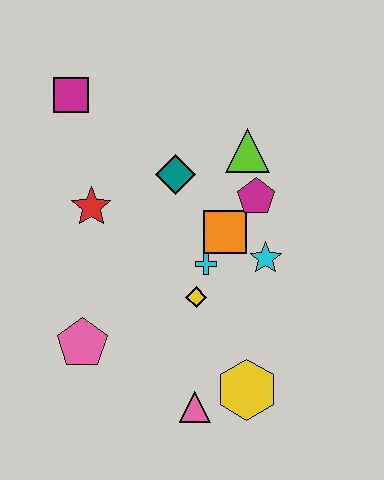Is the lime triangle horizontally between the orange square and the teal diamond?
No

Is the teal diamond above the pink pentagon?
Yes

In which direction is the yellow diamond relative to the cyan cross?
The yellow diamond is below the cyan cross.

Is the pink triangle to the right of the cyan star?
No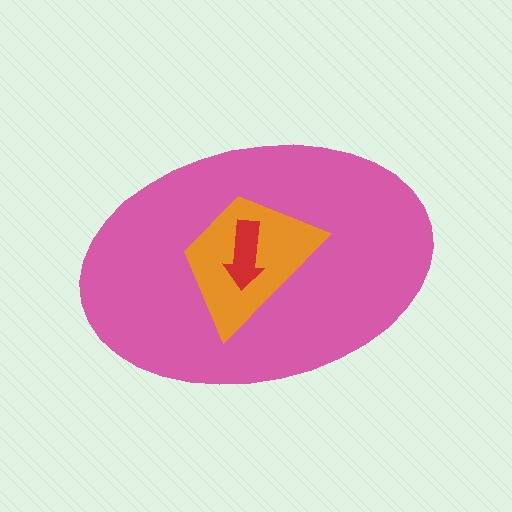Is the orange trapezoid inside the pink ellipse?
Yes.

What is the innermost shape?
The red arrow.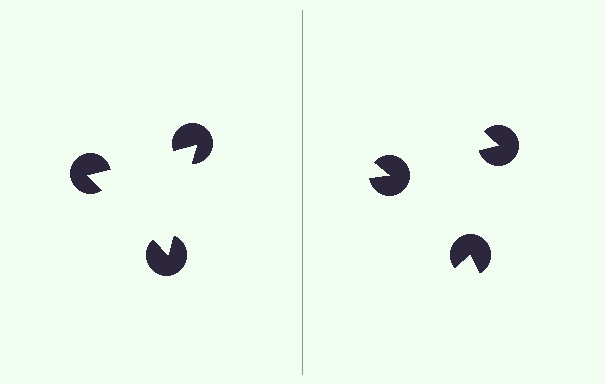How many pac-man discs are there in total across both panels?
6 — 3 on each side.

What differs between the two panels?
The pac-man discs are positioned identically on both sides; only the wedge orientations differ. On the left they align to a triangle; on the right they are misaligned.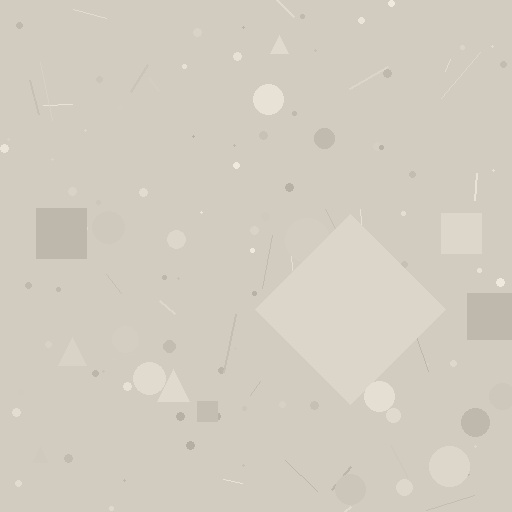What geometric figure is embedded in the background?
A diamond is embedded in the background.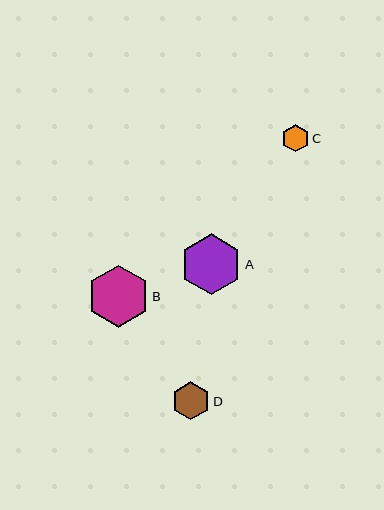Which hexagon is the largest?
Hexagon B is the largest with a size of approximately 62 pixels.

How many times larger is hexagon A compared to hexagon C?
Hexagon A is approximately 2.2 times the size of hexagon C.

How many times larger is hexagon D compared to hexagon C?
Hexagon D is approximately 1.3 times the size of hexagon C.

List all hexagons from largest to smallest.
From largest to smallest: B, A, D, C.